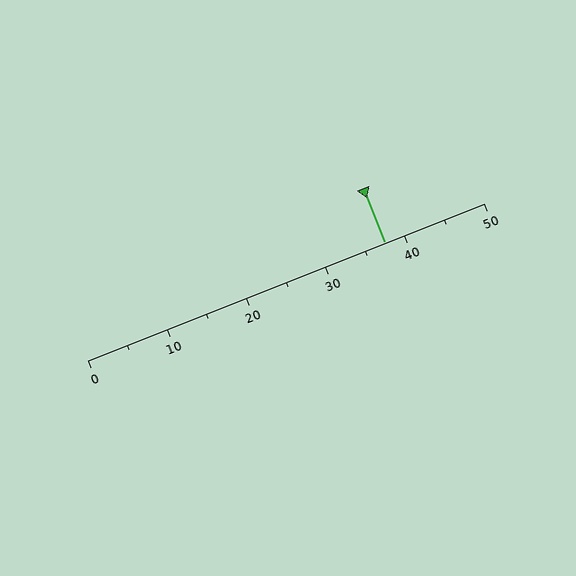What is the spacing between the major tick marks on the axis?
The major ticks are spaced 10 apart.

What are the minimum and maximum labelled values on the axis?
The axis runs from 0 to 50.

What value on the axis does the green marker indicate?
The marker indicates approximately 37.5.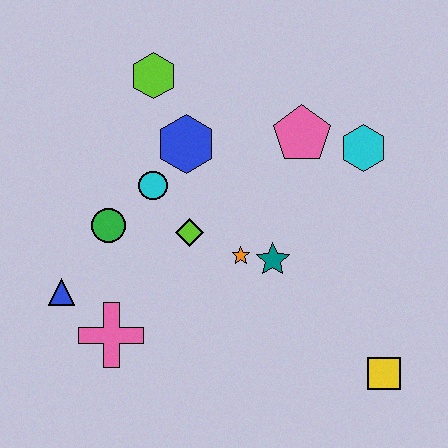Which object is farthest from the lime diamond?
The yellow square is farthest from the lime diamond.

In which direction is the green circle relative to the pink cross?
The green circle is above the pink cross.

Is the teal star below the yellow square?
No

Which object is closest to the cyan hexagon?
The pink pentagon is closest to the cyan hexagon.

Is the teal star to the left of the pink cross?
No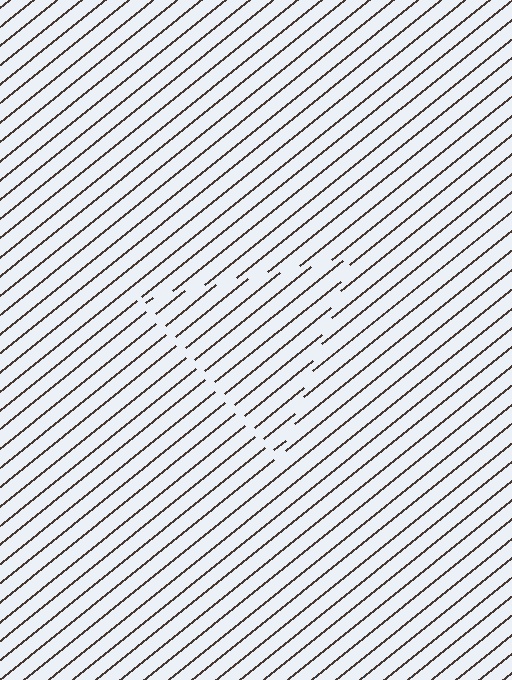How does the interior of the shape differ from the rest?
The interior of the shape contains the same grating, shifted by half a period — the contour is defined by the phase discontinuity where line-ends from the inner and outer gratings abut.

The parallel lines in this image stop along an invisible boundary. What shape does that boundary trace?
An illusory triangle. The interior of the shape contains the same grating, shifted by half a period — the contour is defined by the phase discontinuity where line-ends from the inner and outer gratings abut.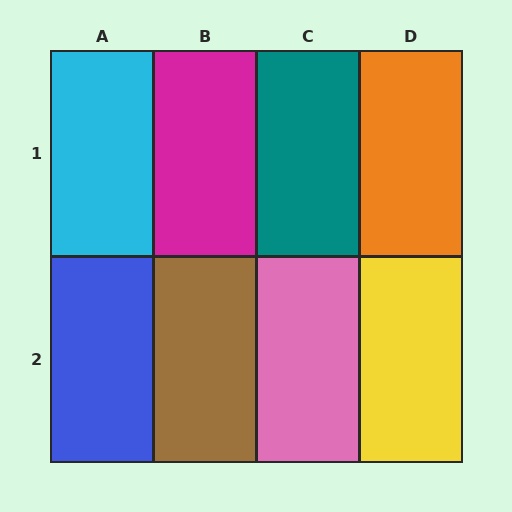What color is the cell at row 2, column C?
Pink.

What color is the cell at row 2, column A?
Blue.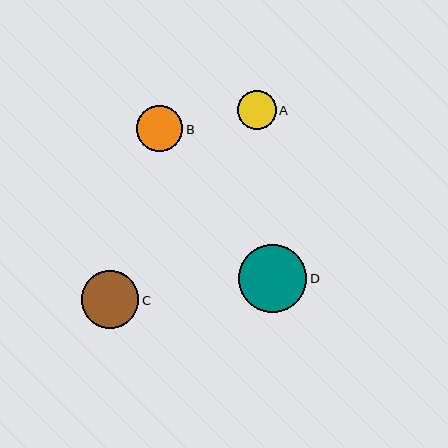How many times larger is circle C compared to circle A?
Circle C is approximately 1.5 times the size of circle A.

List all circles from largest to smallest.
From largest to smallest: D, C, B, A.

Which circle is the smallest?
Circle A is the smallest with a size of approximately 39 pixels.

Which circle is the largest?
Circle D is the largest with a size of approximately 68 pixels.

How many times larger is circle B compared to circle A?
Circle B is approximately 1.2 times the size of circle A.